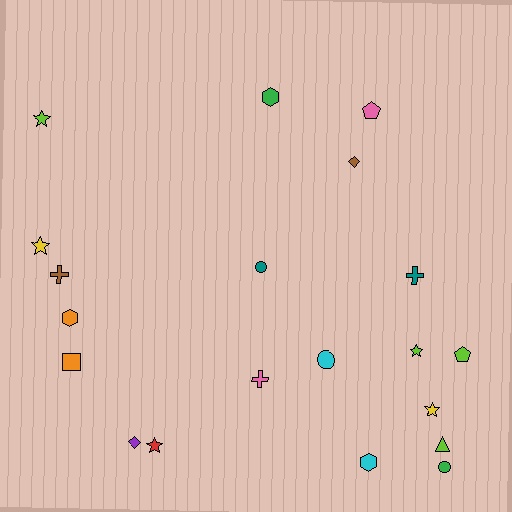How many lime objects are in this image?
There are 4 lime objects.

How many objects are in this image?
There are 20 objects.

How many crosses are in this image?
There are 3 crosses.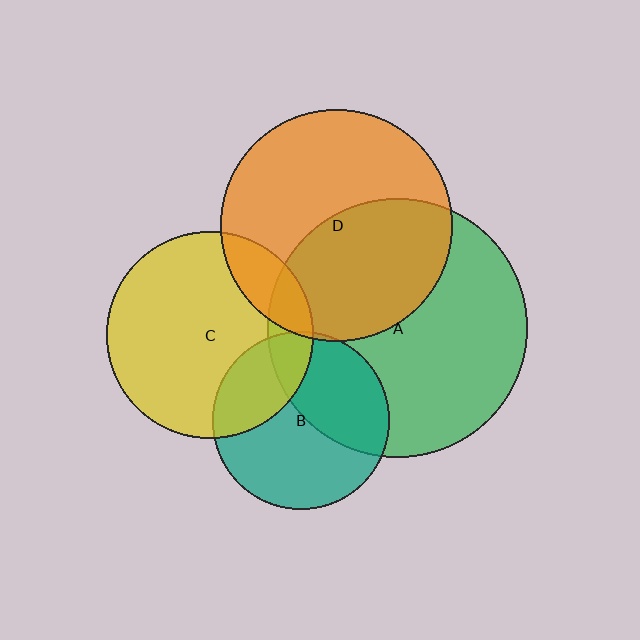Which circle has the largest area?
Circle A (green).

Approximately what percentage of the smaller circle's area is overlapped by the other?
Approximately 25%.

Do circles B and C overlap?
Yes.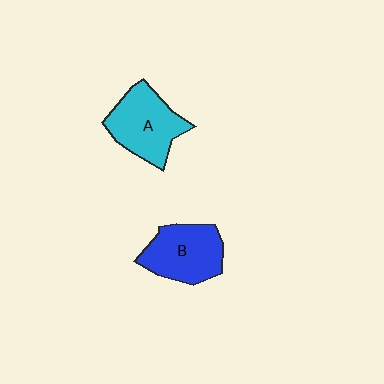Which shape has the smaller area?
Shape B (blue).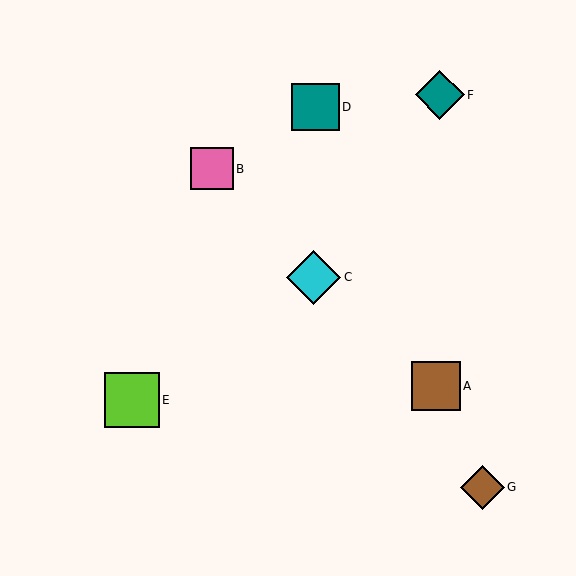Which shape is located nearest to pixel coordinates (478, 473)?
The brown diamond (labeled G) at (483, 487) is nearest to that location.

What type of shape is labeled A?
Shape A is a brown square.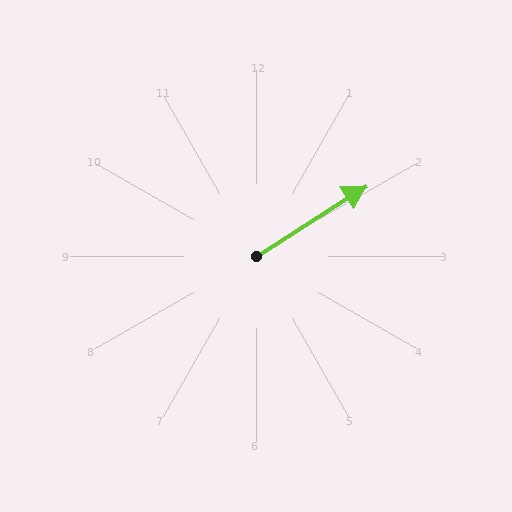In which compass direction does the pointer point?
Northeast.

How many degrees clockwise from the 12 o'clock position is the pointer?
Approximately 57 degrees.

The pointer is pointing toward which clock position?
Roughly 2 o'clock.